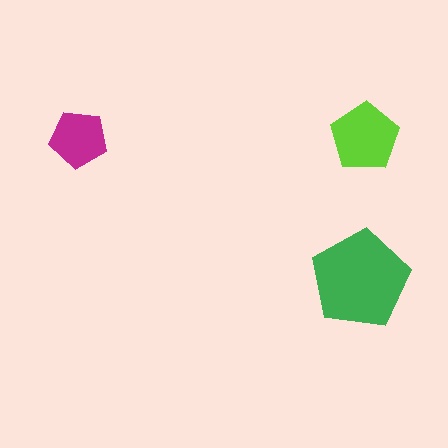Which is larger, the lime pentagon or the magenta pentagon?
The lime one.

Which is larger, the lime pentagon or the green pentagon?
The green one.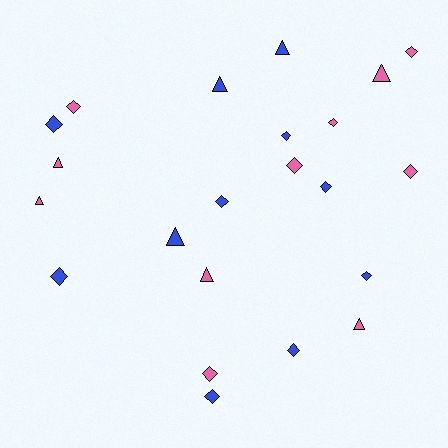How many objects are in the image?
There are 22 objects.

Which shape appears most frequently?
Diamond, with 14 objects.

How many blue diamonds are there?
There are 8 blue diamonds.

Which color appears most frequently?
Pink, with 11 objects.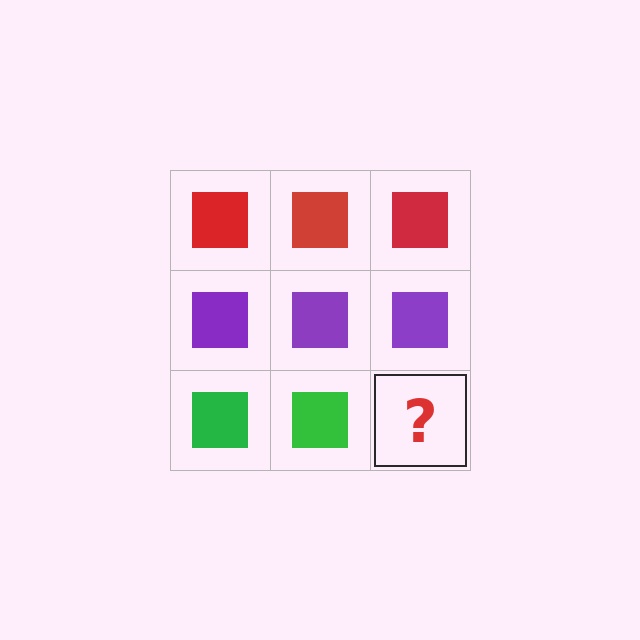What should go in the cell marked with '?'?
The missing cell should contain a green square.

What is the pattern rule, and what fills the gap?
The rule is that each row has a consistent color. The gap should be filled with a green square.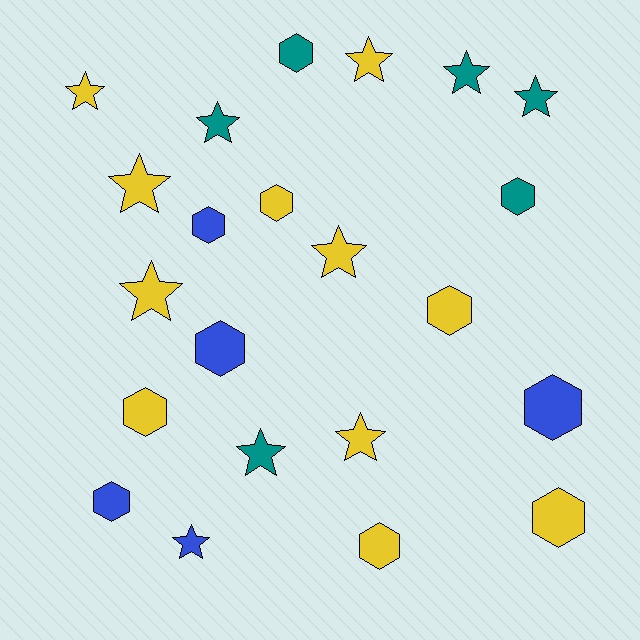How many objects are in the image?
There are 22 objects.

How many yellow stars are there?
There are 6 yellow stars.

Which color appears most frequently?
Yellow, with 11 objects.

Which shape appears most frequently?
Star, with 11 objects.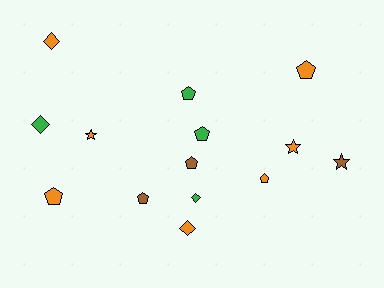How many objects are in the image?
There are 14 objects.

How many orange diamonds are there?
There are 2 orange diamonds.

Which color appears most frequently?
Orange, with 7 objects.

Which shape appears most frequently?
Pentagon, with 7 objects.